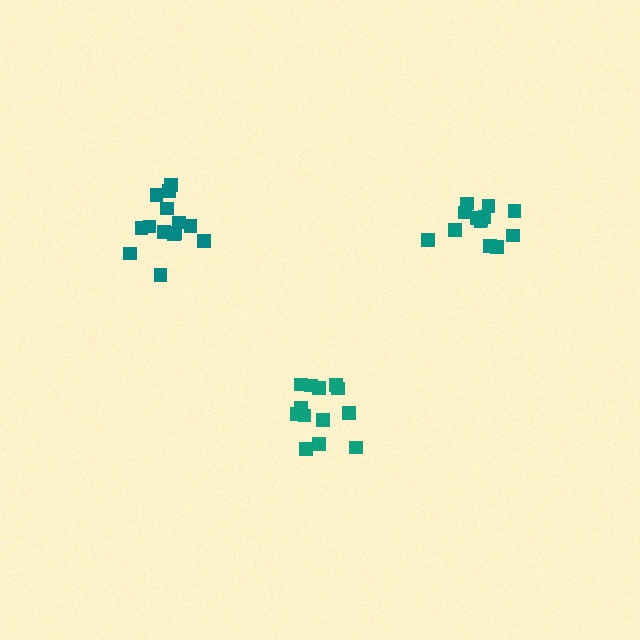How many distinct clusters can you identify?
There are 3 distinct clusters.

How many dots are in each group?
Group 1: 14 dots, Group 2: 13 dots, Group 3: 13 dots (40 total).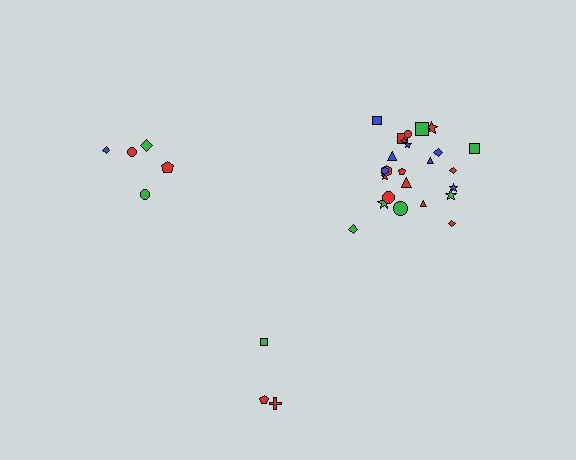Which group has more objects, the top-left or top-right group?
The top-right group.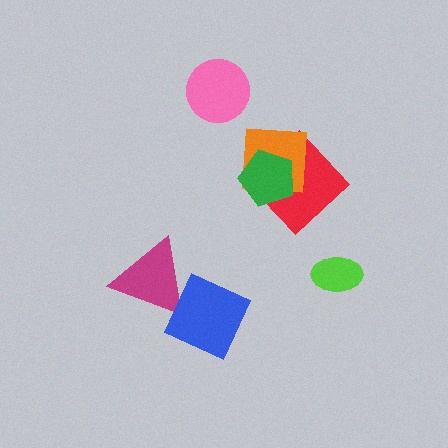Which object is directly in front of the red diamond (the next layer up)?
The orange square is directly in front of the red diamond.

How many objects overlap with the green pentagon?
2 objects overlap with the green pentagon.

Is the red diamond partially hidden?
Yes, it is partially covered by another shape.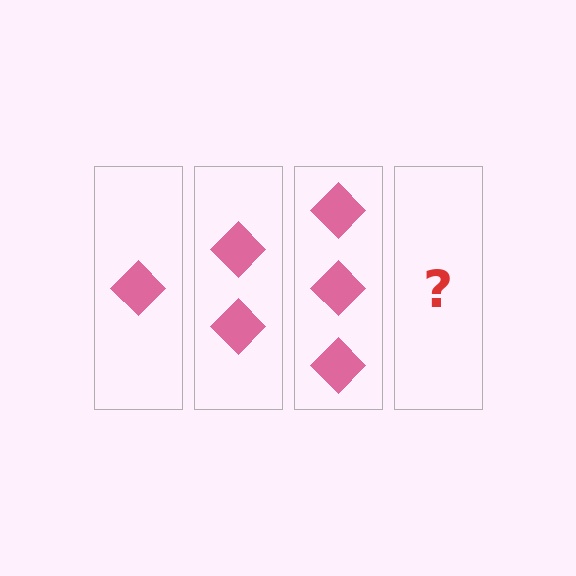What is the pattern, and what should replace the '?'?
The pattern is that each step adds one more diamond. The '?' should be 4 diamonds.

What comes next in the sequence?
The next element should be 4 diamonds.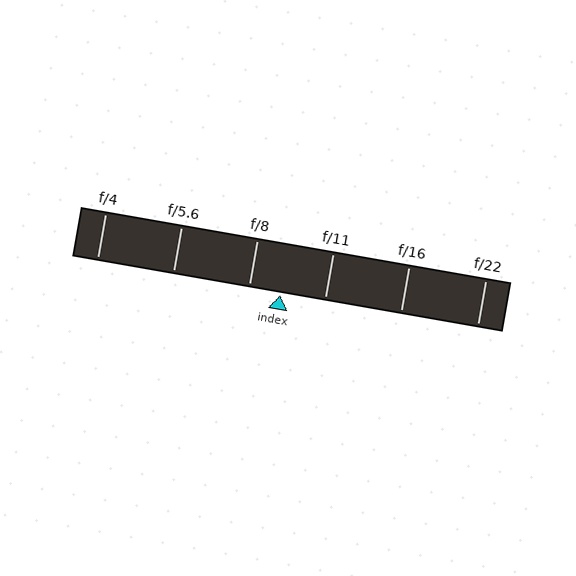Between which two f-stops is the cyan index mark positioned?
The index mark is between f/8 and f/11.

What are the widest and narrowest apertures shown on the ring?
The widest aperture shown is f/4 and the narrowest is f/22.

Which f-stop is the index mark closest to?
The index mark is closest to f/8.